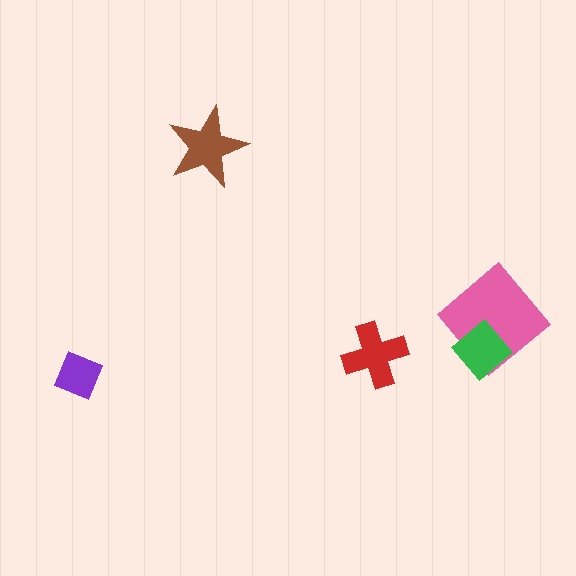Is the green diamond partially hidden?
No, no other shape covers it.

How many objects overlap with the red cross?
0 objects overlap with the red cross.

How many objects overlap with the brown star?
0 objects overlap with the brown star.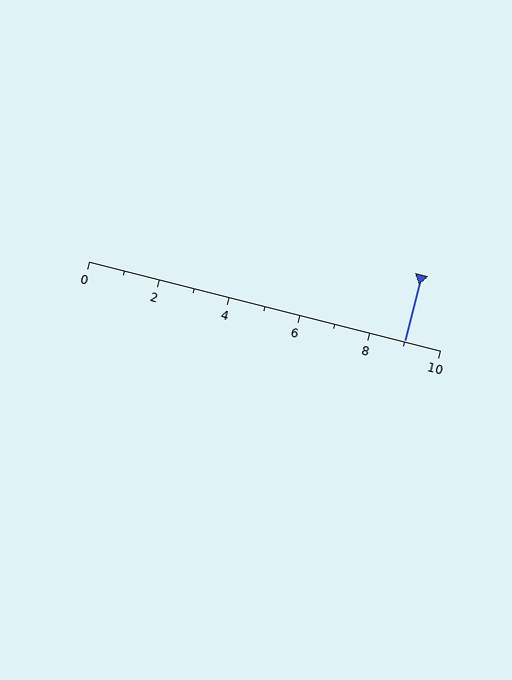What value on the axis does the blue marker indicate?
The marker indicates approximately 9.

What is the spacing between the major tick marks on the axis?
The major ticks are spaced 2 apart.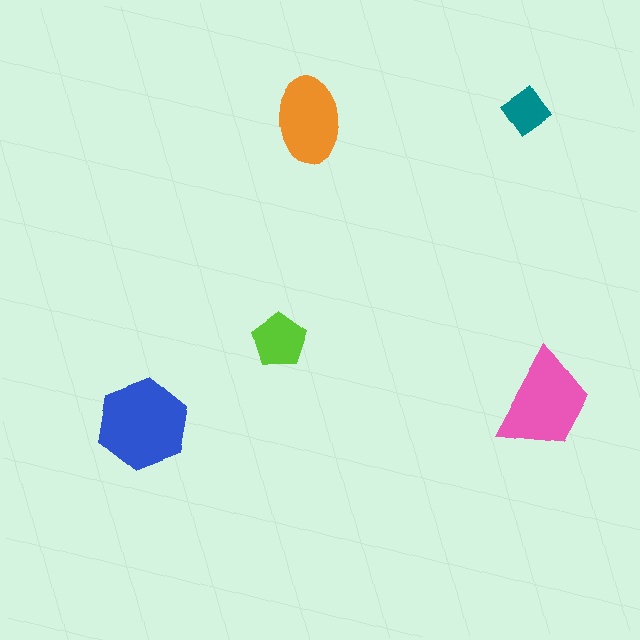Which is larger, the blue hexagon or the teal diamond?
The blue hexagon.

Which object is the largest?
The blue hexagon.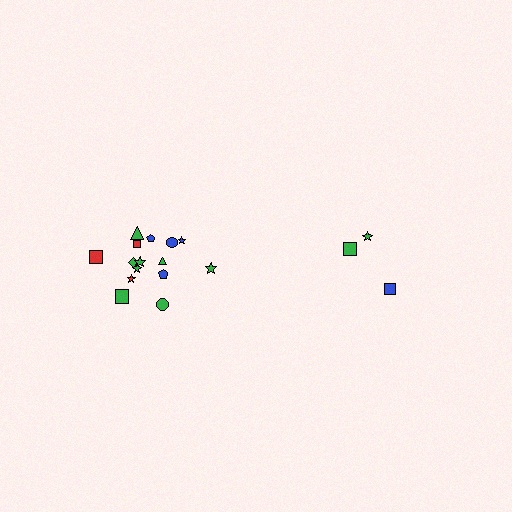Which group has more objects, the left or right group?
The left group.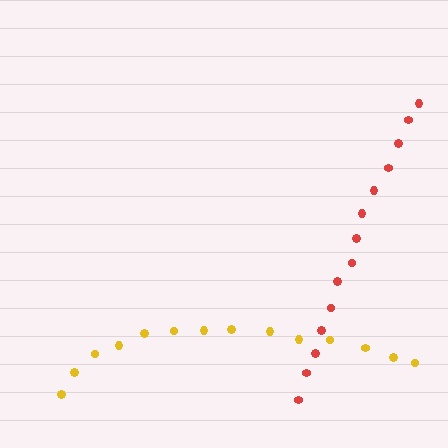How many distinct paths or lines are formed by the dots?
There are 2 distinct paths.